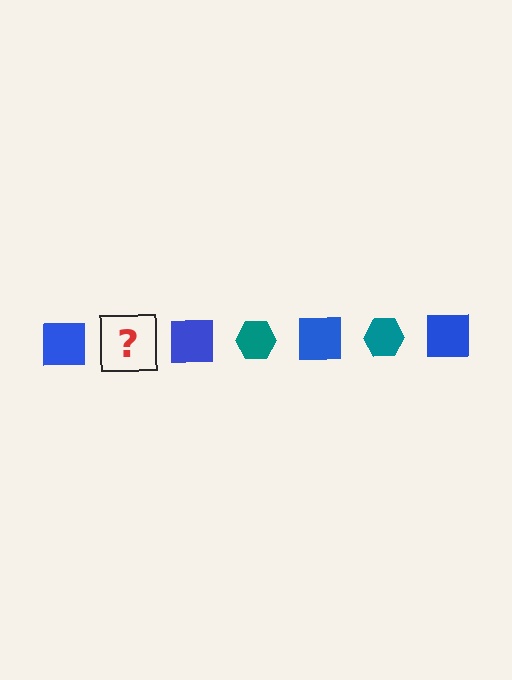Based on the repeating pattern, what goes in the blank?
The blank should be a teal hexagon.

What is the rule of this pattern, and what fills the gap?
The rule is that the pattern alternates between blue square and teal hexagon. The gap should be filled with a teal hexagon.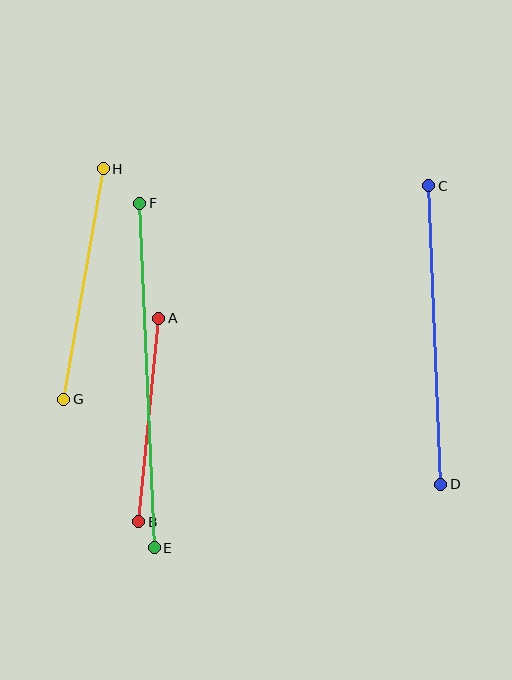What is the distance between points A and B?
The distance is approximately 204 pixels.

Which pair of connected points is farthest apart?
Points E and F are farthest apart.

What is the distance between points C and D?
The distance is approximately 299 pixels.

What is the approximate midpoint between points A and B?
The midpoint is at approximately (149, 420) pixels.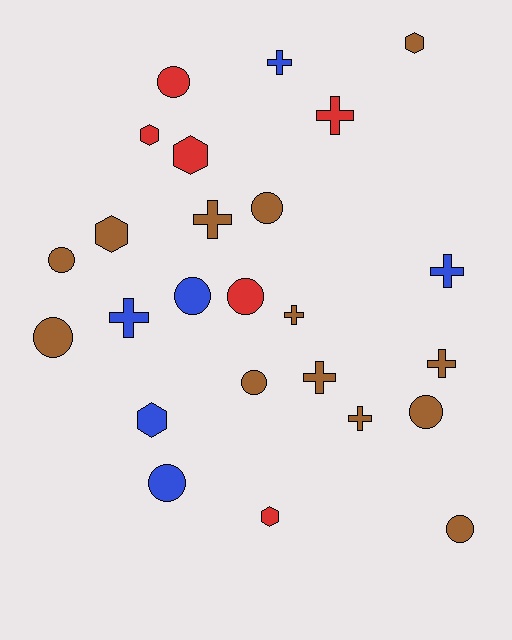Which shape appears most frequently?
Circle, with 10 objects.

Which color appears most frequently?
Brown, with 13 objects.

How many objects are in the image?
There are 25 objects.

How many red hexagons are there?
There are 3 red hexagons.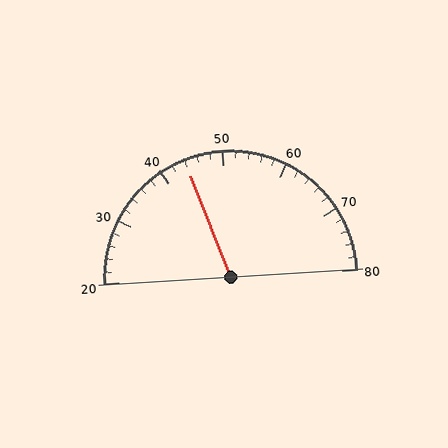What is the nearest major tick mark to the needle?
The nearest major tick mark is 40.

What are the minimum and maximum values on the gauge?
The gauge ranges from 20 to 80.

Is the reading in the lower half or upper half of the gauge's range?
The reading is in the lower half of the range (20 to 80).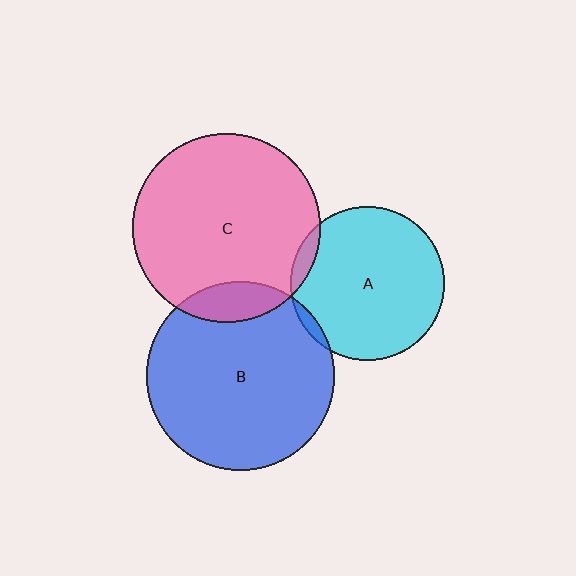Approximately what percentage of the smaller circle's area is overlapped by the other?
Approximately 10%.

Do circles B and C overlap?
Yes.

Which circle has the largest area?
Circle B (blue).